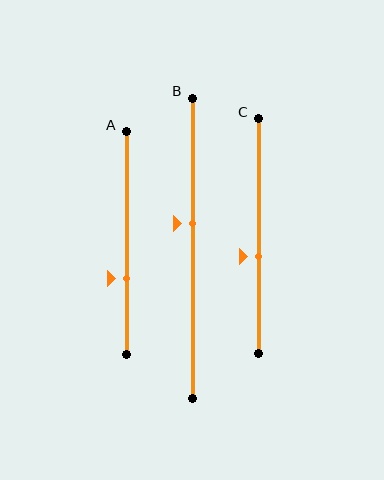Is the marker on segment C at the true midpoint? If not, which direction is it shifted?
No, the marker on segment C is shifted downward by about 9% of the segment length.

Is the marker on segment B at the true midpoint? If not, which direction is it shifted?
No, the marker on segment B is shifted upward by about 8% of the segment length.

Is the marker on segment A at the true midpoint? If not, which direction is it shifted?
No, the marker on segment A is shifted downward by about 16% of the segment length.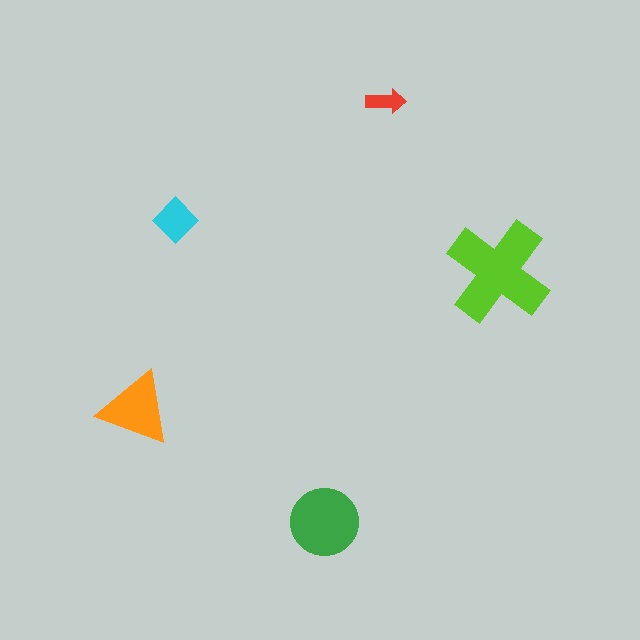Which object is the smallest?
The red arrow.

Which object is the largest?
The lime cross.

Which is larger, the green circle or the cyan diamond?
The green circle.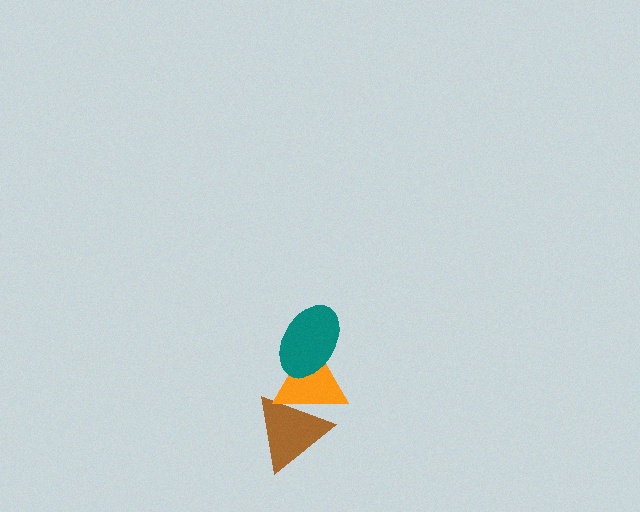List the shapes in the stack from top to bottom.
From top to bottom: the teal ellipse, the orange triangle, the brown triangle.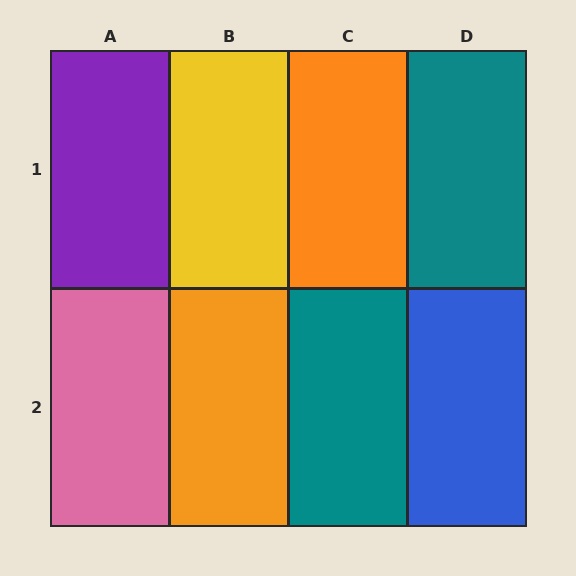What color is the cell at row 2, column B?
Orange.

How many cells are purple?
1 cell is purple.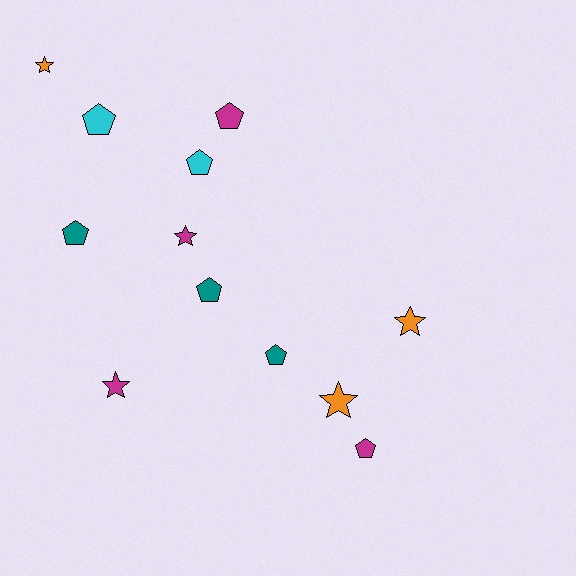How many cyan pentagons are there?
There are 2 cyan pentagons.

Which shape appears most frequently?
Pentagon, with 7 objects.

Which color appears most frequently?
Magenta, with 4 objects.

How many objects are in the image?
There are 12 objects.